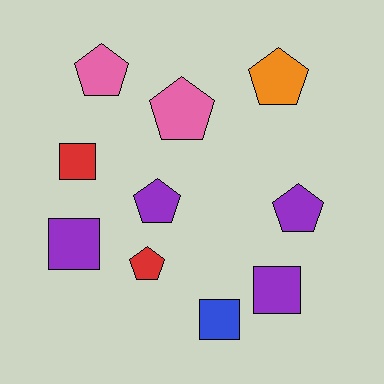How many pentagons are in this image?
There are 6 pentagons.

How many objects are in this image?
There are 10 objects.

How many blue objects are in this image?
There is 1 blue object.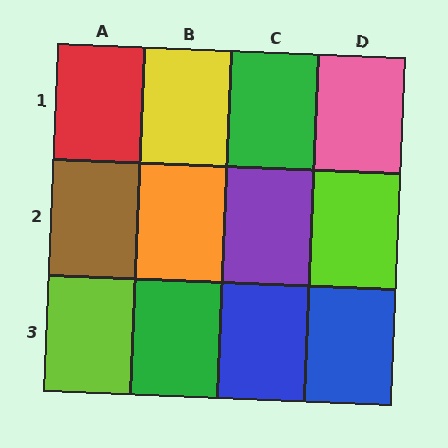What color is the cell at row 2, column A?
Brown.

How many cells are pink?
1 cell is pink.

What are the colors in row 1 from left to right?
Red, yellow, green, pink.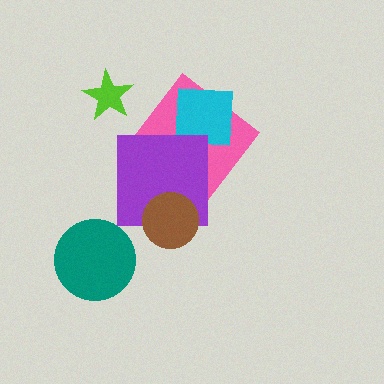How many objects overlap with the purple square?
2 objects overlap with the purple square.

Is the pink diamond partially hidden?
Yes, it is partially covered by another shape.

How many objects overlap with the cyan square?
1 object overlaps with the cyan square.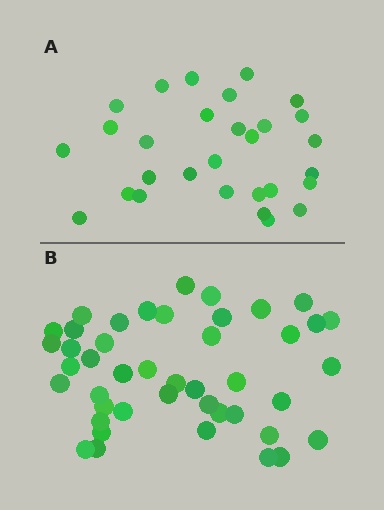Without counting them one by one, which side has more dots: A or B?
Region B (the bottom region) has more dots.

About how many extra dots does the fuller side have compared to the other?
Region B has approximately 15 more dots than region A.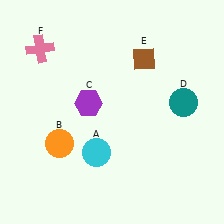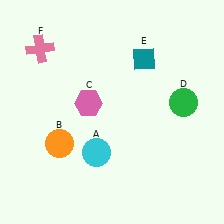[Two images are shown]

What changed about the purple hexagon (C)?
In Image 1, C is purple. In Image 2, it changed to pink.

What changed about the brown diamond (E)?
In Image 1, E is brown. In Image 2, it changed to teal.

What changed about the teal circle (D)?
In Image 1, D is teal. In Image 2, it changed to green.